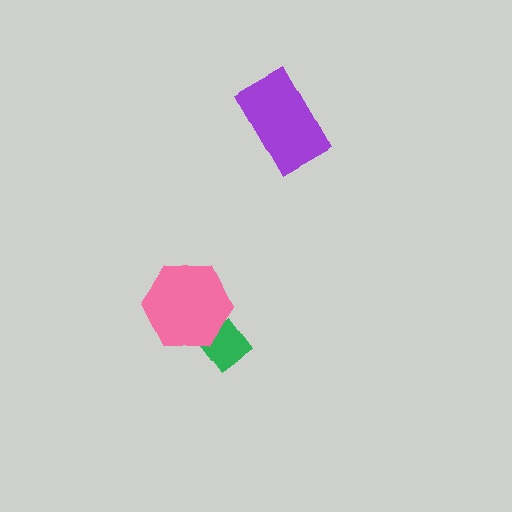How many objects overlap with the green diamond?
1 object overlaps with the green diamond.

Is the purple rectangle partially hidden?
No, no other shape covers it.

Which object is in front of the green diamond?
The pink hexagon is in front of the green diamond.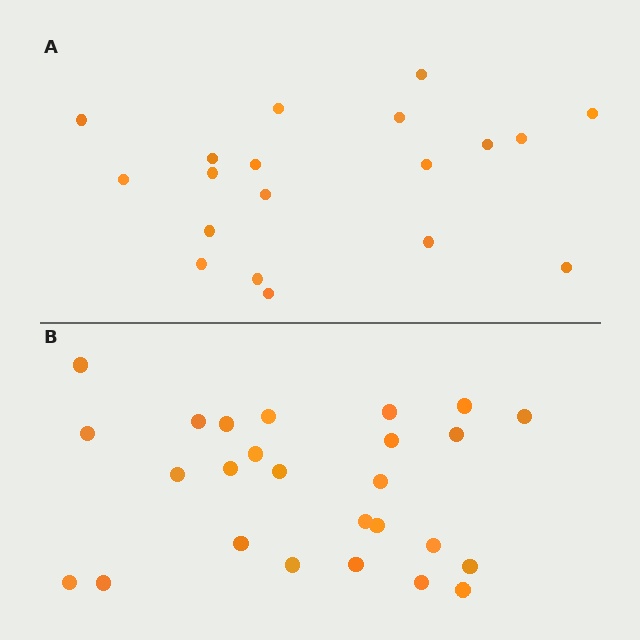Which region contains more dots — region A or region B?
Region B (the bottom region) has more dots.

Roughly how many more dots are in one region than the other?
Region B has roughly 8 or so more dots than region A.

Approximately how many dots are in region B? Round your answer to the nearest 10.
About 30 dots. (The exact count is 26, which rounds to 30.)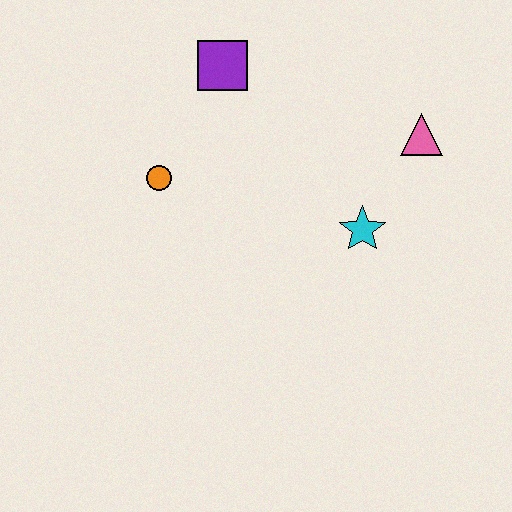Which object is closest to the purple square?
The orange circle is closest to the purple square.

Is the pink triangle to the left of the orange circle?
No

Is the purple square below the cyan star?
No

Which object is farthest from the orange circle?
The pink triangle is farthest from the orange circle.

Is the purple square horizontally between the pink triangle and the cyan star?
No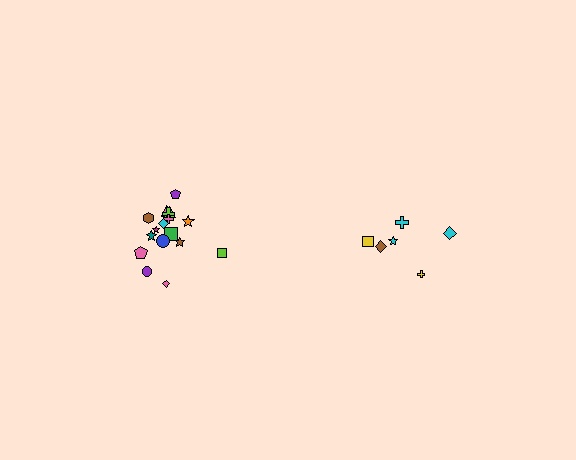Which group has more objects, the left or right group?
The left group.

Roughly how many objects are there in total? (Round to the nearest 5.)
Roughly 25 objects in total.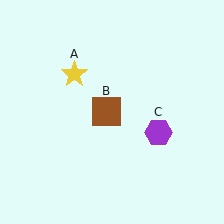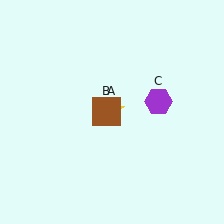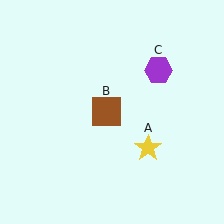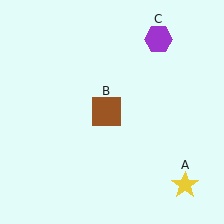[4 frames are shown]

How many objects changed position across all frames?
2 objects changed position: yellow star (object A), purple hexagon (object C).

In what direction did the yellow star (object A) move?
The yellow star (object A) moved down and to the right.